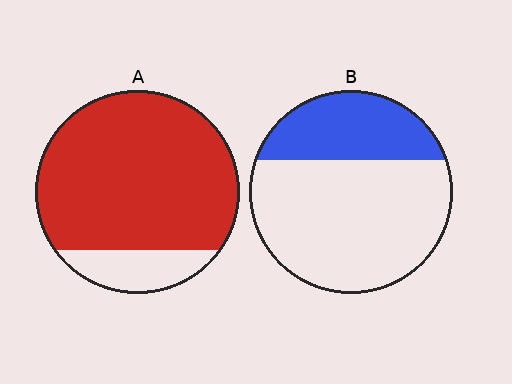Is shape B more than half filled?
No.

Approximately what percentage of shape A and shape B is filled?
A is approximately 85% and B is approximately 30%.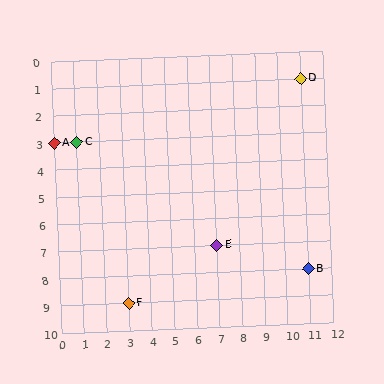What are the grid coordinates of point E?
Point E is at grid coordinates (7, 7).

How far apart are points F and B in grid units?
Points F and B are 8 columns and 1 row apart (about 8.1 grid units diagonally).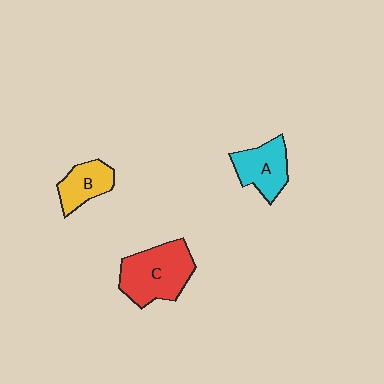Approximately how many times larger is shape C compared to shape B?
Approximately 1.8 times.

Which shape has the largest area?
Shape C (red).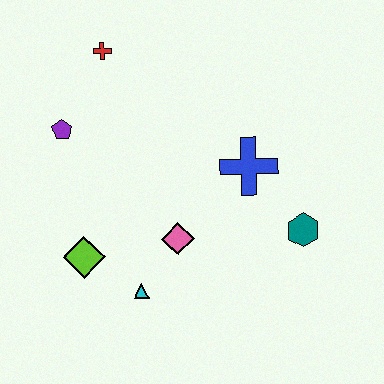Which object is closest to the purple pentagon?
The red cross is closest to the purple pentagon.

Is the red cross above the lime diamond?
Yes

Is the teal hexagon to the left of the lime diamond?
No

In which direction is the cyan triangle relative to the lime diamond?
The cyan triangle is to the right of the lime diamond.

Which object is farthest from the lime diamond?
The teal hexagon is farthest from the lime diamond.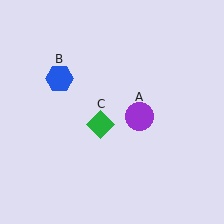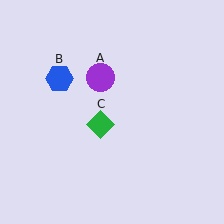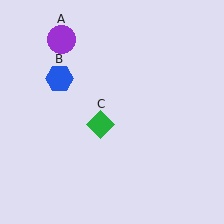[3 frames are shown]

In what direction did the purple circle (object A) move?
The purple circle (object A) moved up and to the left.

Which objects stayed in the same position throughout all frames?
Blue hexagon (object B) and green diamond (object C) remained stationary.